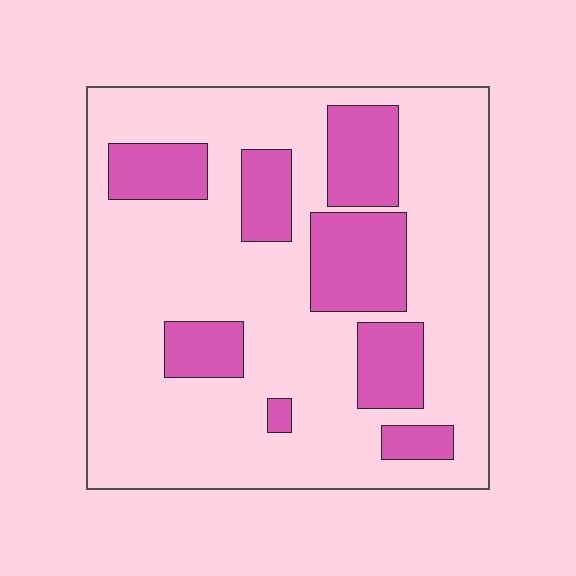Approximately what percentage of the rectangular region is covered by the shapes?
Approximately 25%.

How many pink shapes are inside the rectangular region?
8.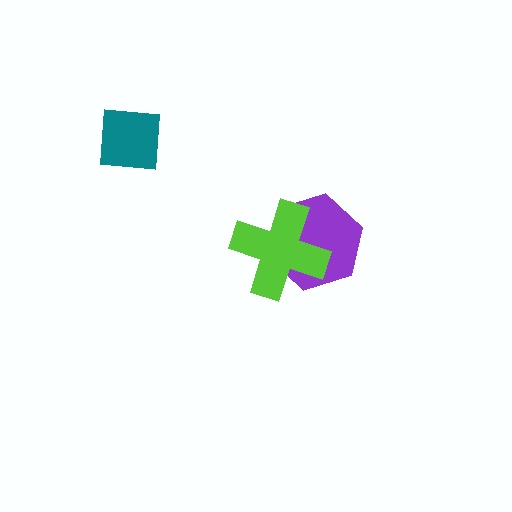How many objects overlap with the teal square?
0 objects overlap with the teal square.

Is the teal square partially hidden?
No, no other shape covers it.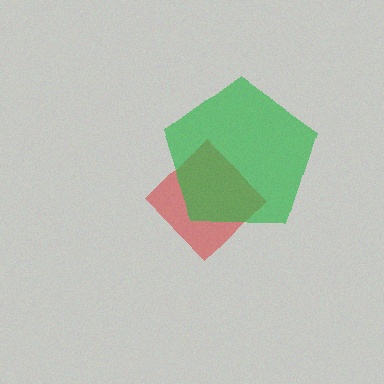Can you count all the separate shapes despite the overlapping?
Yes, there are 2 separate shapes.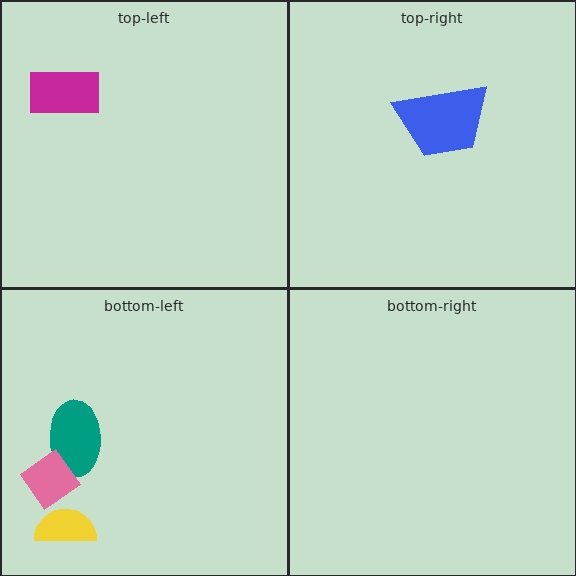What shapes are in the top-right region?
The blue trapezoid.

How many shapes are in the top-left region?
1.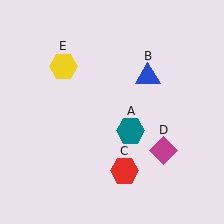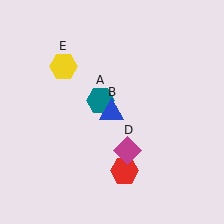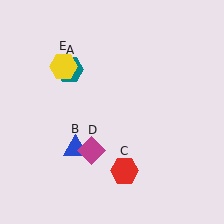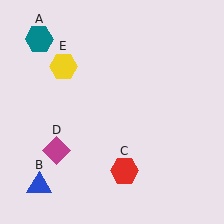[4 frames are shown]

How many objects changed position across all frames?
3 objects changed position: teal hexagon (object A), blue triangle (object B), magenta diamond (object D).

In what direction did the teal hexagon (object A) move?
The teal hexagon (object A) moved up and to the left.